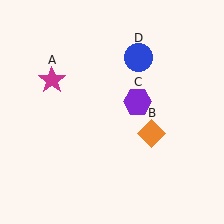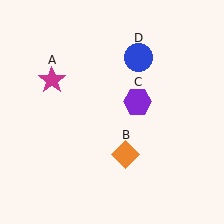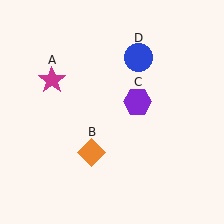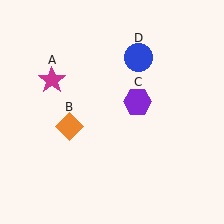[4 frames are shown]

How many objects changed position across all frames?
1 object changed position: orange diamond (object B).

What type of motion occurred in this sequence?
The orange diamond (object B) rotated clockwise around the center of the scene.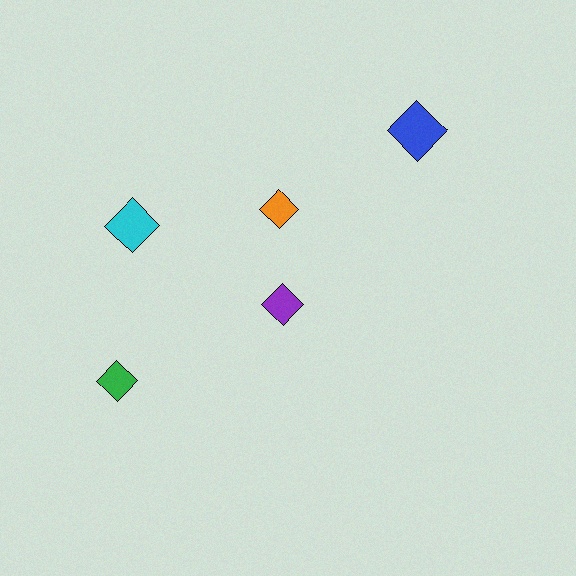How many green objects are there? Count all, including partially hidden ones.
There is 1 green object.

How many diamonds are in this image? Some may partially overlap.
There are 5 diamonds.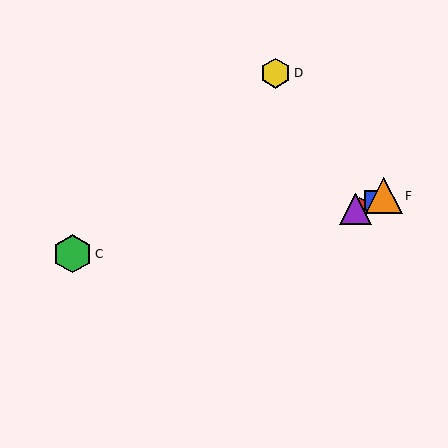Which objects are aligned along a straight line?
Objects A, B, E, F are aligned along a straight line.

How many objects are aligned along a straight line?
4 objects (A, B, E, F) are aligned along a straight line.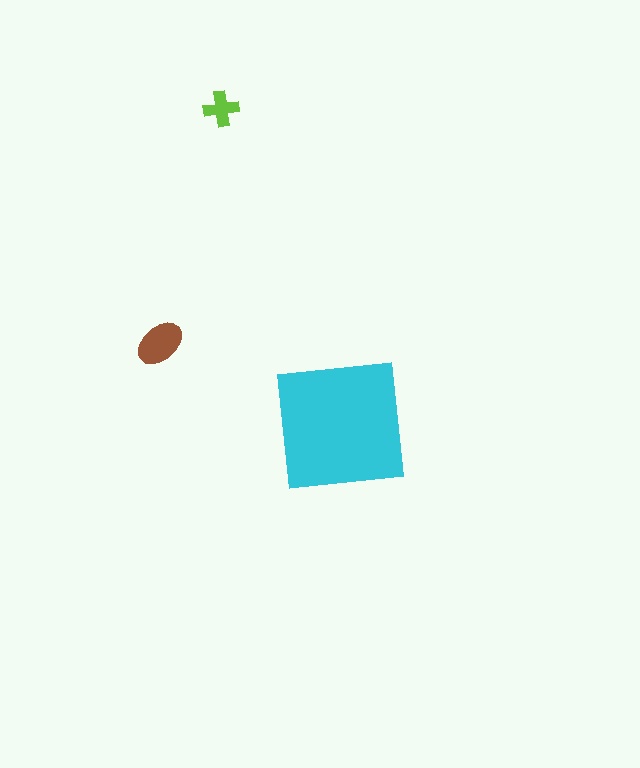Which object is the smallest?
The lime cross.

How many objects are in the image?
There are 3 objects in the image.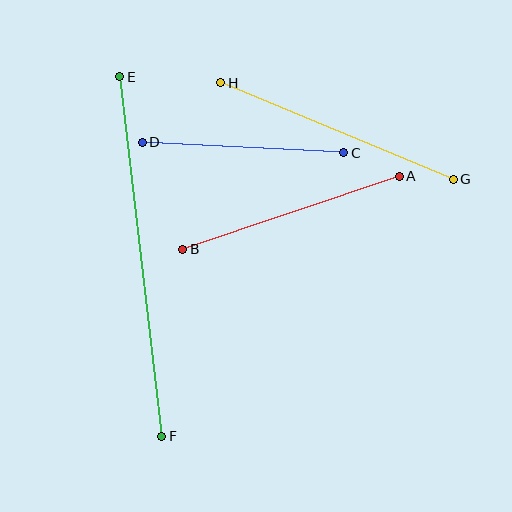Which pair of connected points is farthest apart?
Points E and F are farthest apart.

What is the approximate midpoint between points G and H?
The midpoint is at approximately (337, 131) pixels.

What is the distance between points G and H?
The distance is approximately 252 pixels.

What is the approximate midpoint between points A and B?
The midpoint is at approximately (291, 213) pixels.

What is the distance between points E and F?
The distance is approximately 362 pixels.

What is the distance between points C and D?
The distance is approximately 202 pixels.